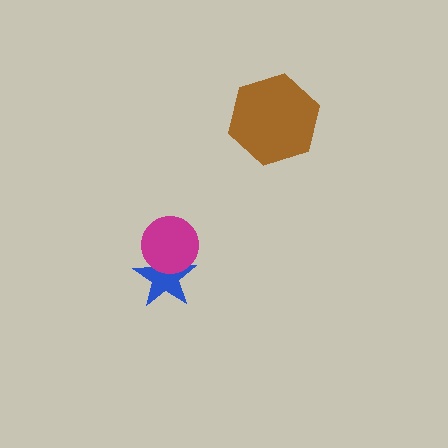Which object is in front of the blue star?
The magenta circle is in front of the blue star.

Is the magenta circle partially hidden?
No, no other shape covers it.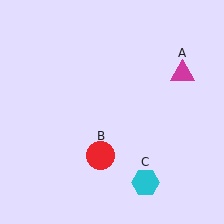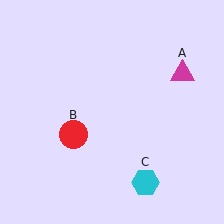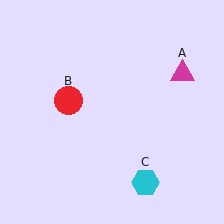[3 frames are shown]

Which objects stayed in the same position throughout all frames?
Magenta triangle (object A) and cyan hexagon (object C) remained stationary.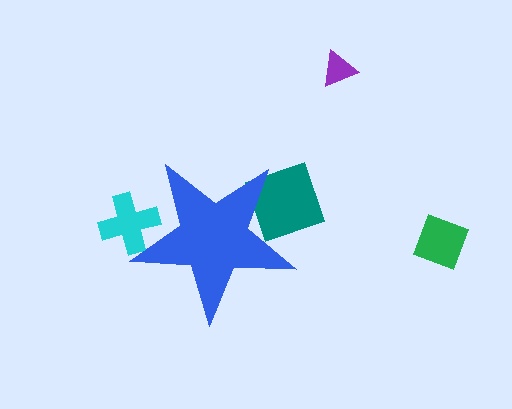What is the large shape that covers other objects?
A blue star.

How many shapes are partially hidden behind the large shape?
2 shapes are partially hidden.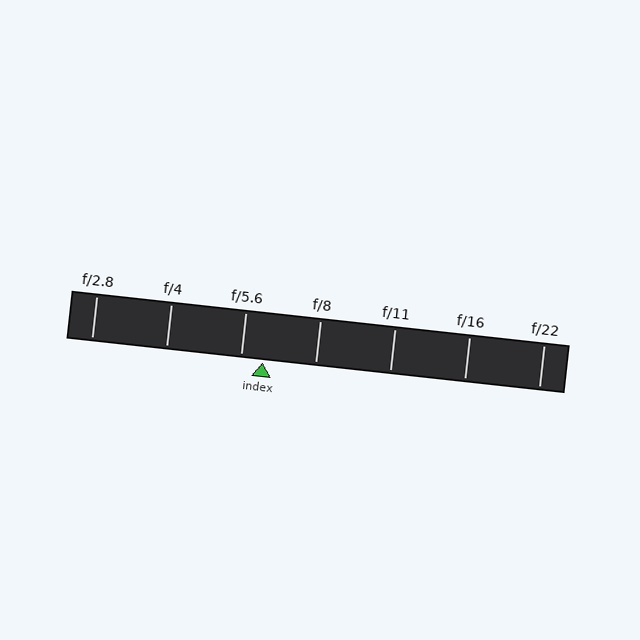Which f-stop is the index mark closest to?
The index mark is closest to f/5.6.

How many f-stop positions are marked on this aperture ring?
There are 7 f-stop positions marked.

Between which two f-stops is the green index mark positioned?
The index mark is between f/5.6 and f/8.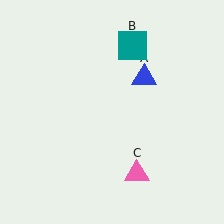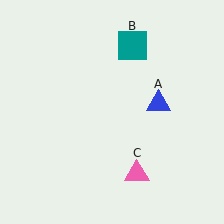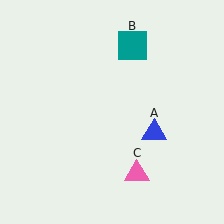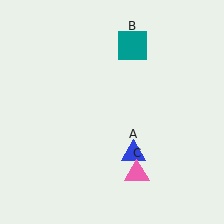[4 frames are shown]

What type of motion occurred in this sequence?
The blue triangle (object A) rotated clockwise around the center of the scene.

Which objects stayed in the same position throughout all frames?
Teal square (object B) and pink triangle (object C) remained stationary.